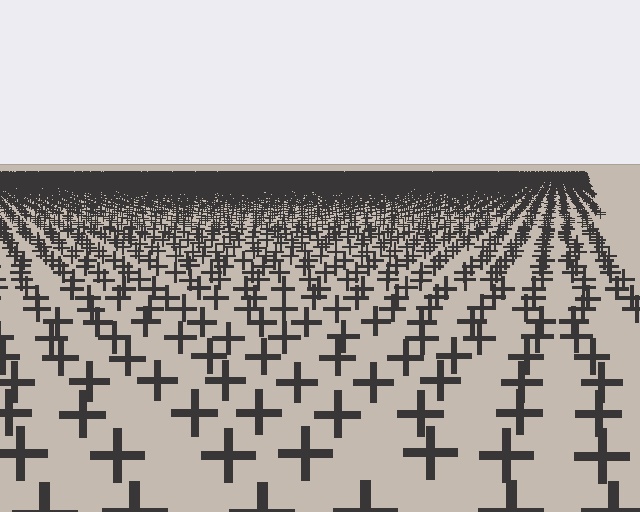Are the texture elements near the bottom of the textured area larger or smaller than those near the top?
Larger. Near the bottom, elements are closer to the viewer and appear at a bigger on-screen size.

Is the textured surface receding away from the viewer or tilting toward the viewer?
The surface is receding away from the viewer. Texture elements get smaller and denser toward the top.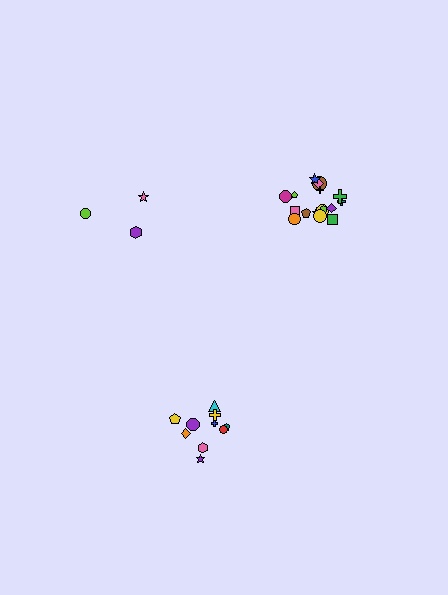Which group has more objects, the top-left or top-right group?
The top-right group.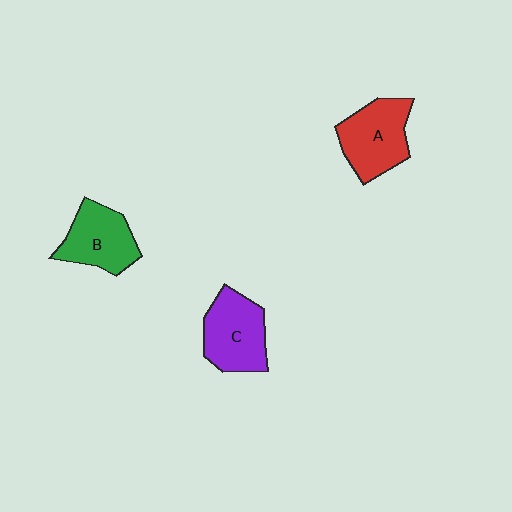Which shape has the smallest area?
Shape B (green).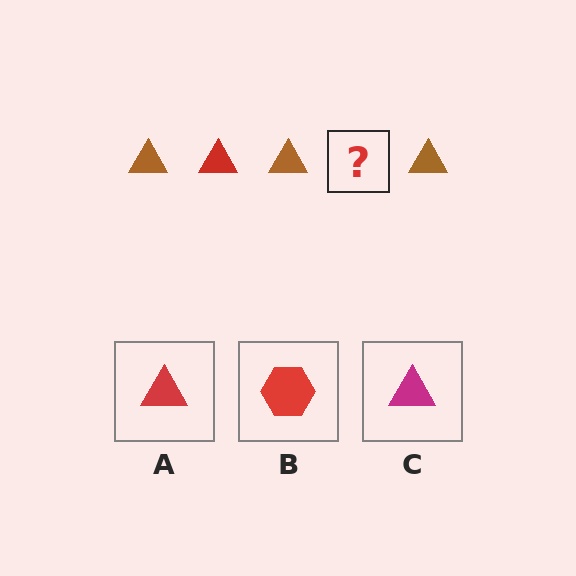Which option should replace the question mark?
Option A.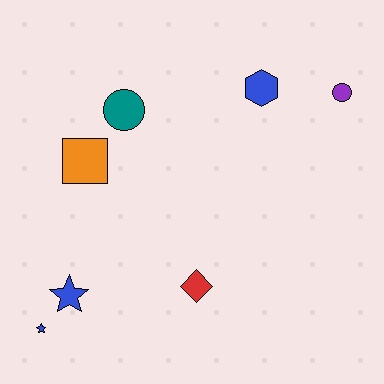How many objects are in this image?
There are 7 objects.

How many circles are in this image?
There are 2 circles.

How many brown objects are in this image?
There are no brown objects.